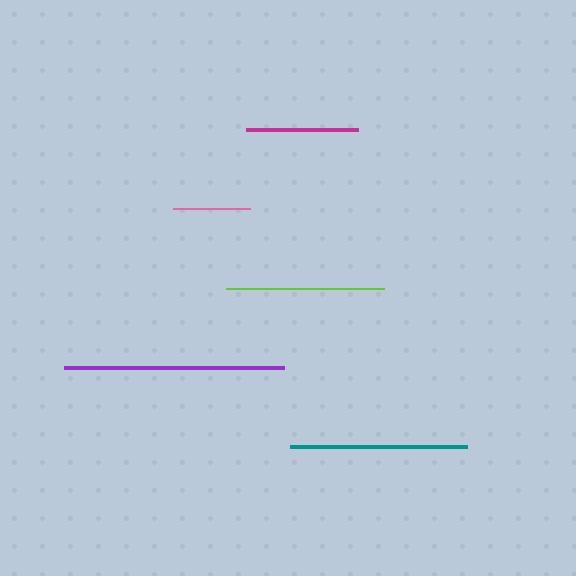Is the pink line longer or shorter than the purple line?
The purple line is longer than the pink line.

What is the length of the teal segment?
The teal segment is approximately 177 pixels long.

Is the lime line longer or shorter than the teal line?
The teal line is longer than the lime line.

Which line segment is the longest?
The purple line is the longest at approximately 220 pixels.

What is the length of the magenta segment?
The magenta segment is approximately 112 pixels long.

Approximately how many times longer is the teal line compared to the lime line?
The teal line is approximately 1.1 times the length of the lime line.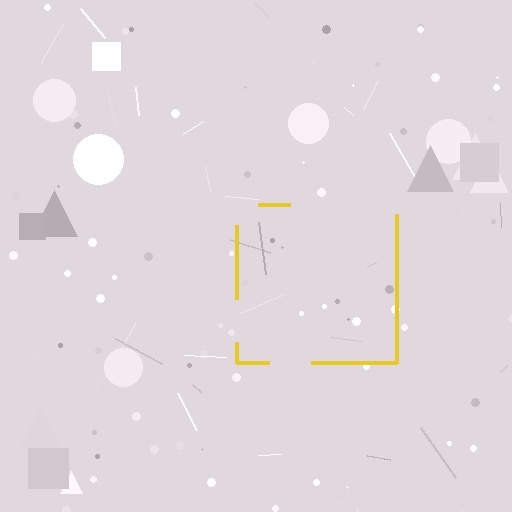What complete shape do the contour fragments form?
The contour fragments form a square.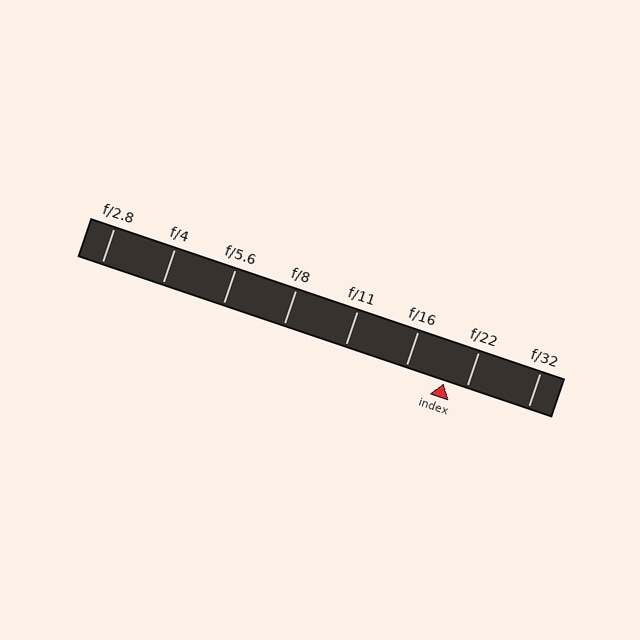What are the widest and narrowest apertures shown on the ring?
The widest aperture shown is f/2.8 and the narrowest is f/32.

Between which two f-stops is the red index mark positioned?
The index mark is between f/16 and f/22.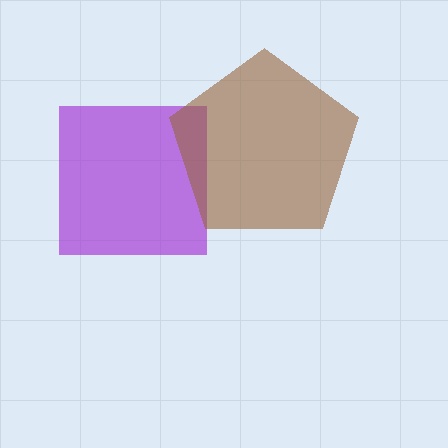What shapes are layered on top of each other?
The layered shapes are: a purple square, a brown pentagon.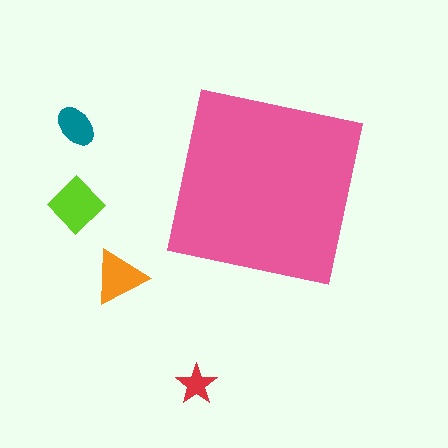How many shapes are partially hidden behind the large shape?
0 shapes are partially hidden.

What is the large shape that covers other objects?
A pink square.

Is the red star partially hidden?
No, the red star is fully visible.